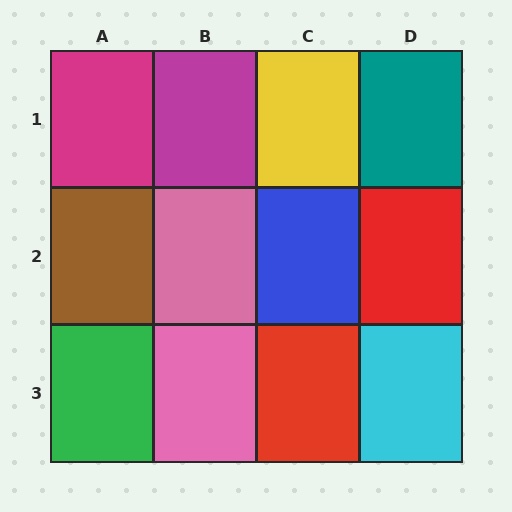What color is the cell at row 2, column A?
Brown.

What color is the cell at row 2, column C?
Blue.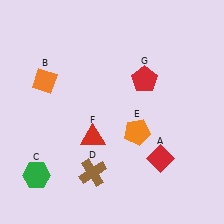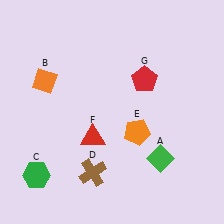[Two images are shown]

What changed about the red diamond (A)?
In Image 1, A is red. In Image 2, it changed to green.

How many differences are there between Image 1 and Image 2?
There is 1 difference between the two images.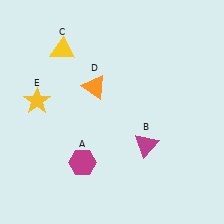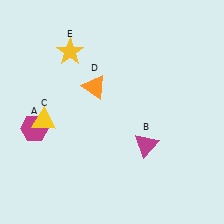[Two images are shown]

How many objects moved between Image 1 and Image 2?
3 objects moved between the two images.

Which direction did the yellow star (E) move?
The yellow star (E) moved up.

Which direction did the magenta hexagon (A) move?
The magenta hexagon (A) moved left.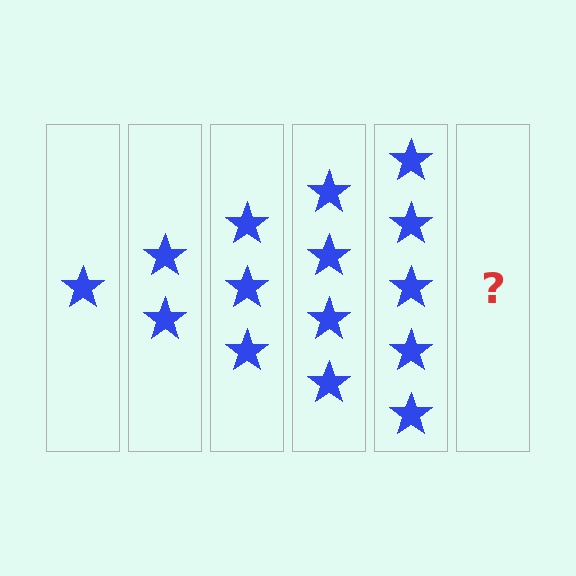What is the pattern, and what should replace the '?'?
The pattern is that each step adds one more star. The '?' should be 6 stars.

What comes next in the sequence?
The next element should be 6 stars.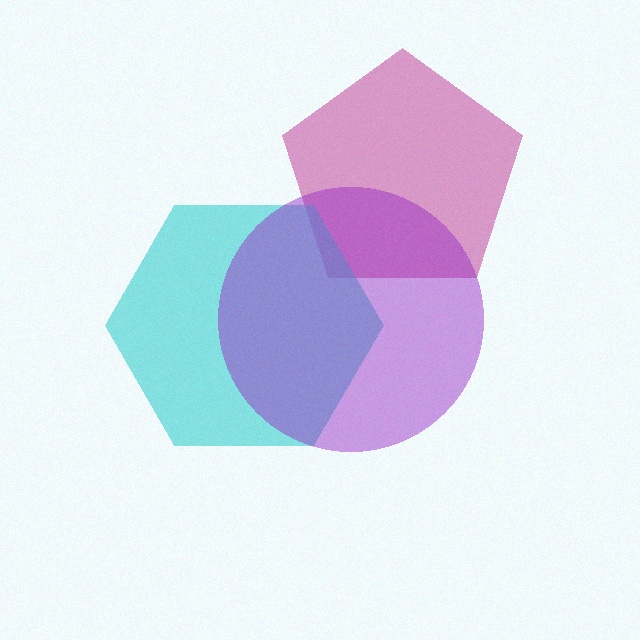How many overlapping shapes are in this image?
There are 3 overlapping shapes in the image.